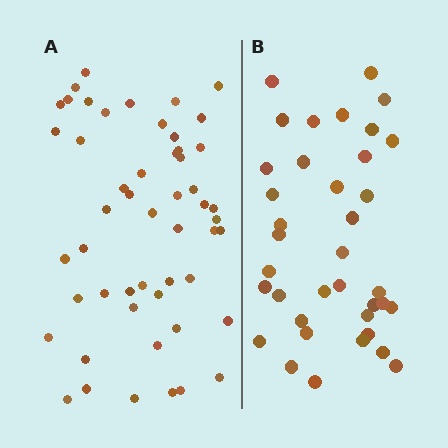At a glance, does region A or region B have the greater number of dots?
Region A (the left region) has more dots.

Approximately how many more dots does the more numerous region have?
Region A has approximately 15 more dots than region B.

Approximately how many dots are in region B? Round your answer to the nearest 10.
About 40 dots. (The exact count is 37, which rounds to 40.)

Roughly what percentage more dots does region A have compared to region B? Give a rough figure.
About 40% more.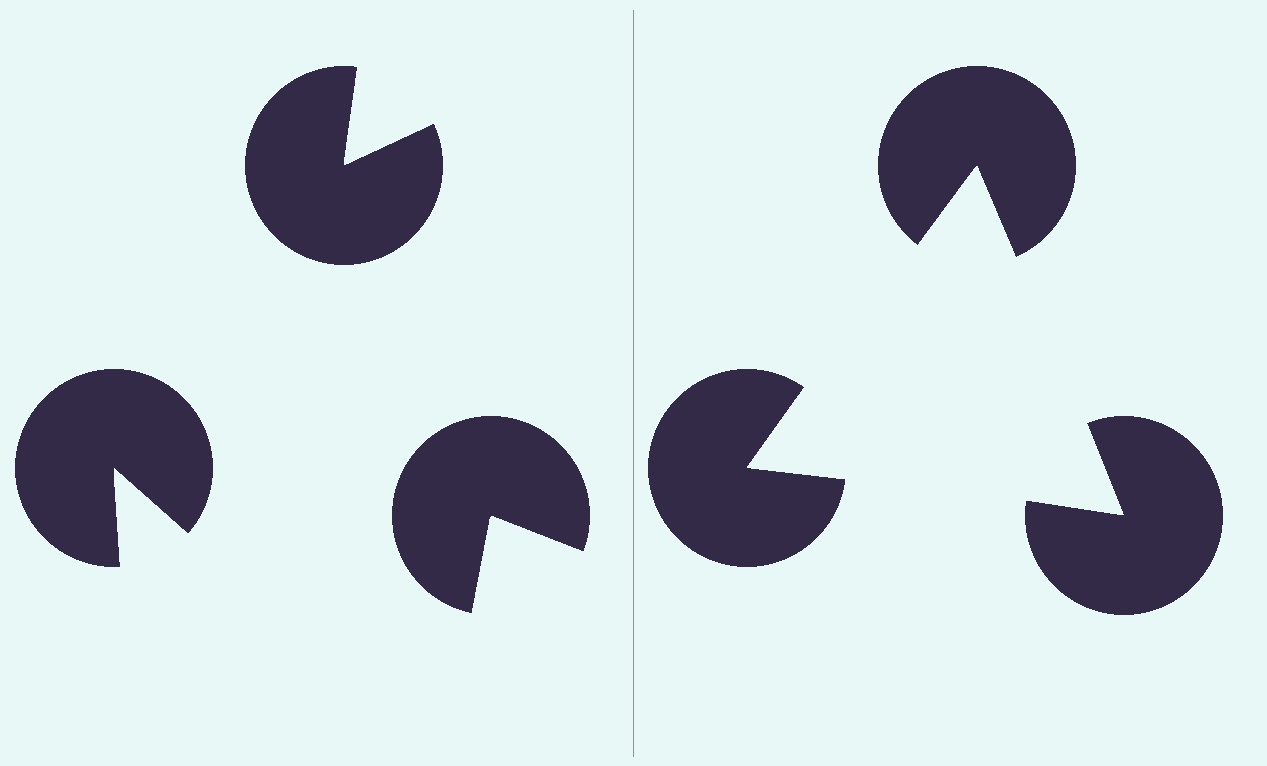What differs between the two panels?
The pac-man discs are positioned identically on both sides; only the wedge orientations differ. On the right they align to a triangle; on the left they are misaligned.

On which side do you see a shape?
An illusory triangle appears on the right side. On the left side the wedge cuts are rotated, so no coherent shape forms.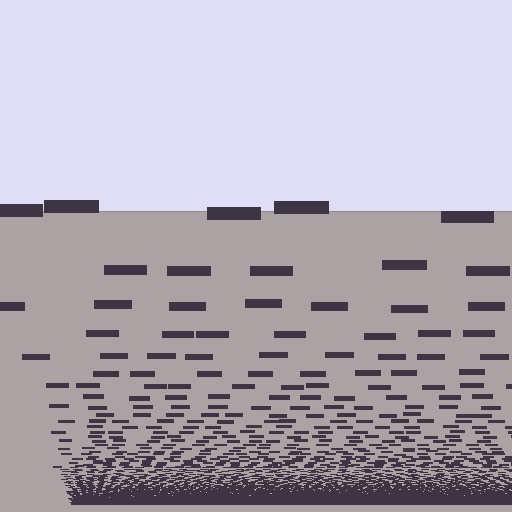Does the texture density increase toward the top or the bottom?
Density increases toward the bottom.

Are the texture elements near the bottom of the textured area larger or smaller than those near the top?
Smaller. The gradient is inverted — elements near the bottom are smaller and denser.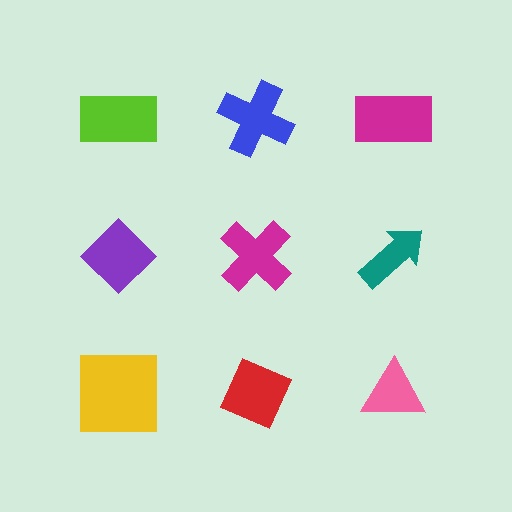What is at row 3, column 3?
A pink triangle.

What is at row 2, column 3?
A teal arrow.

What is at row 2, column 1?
A purple diamond.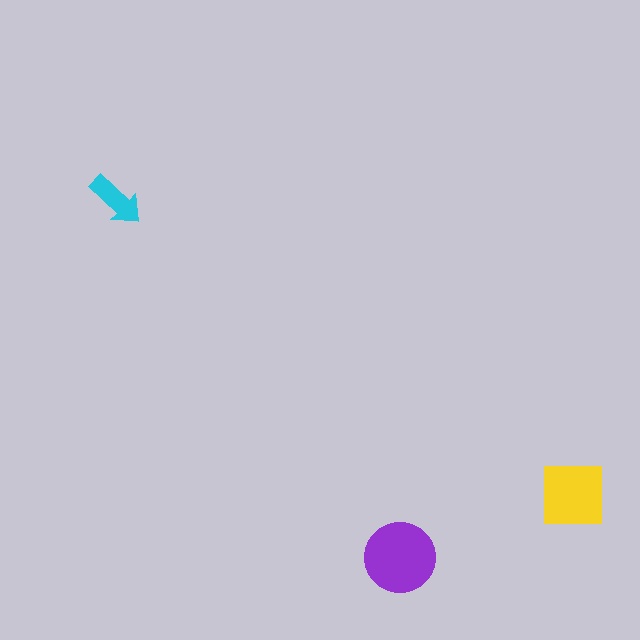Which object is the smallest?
The cyan arrow.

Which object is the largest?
The purple circle.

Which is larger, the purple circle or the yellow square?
The purple circle.